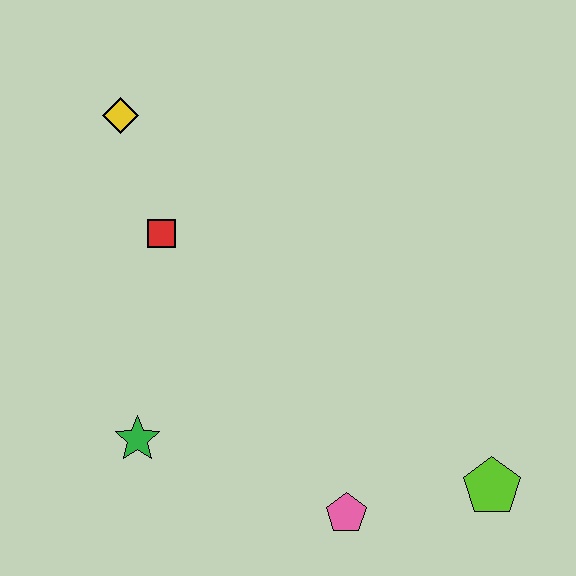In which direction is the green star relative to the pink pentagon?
The green star is to the left of the pink pentagon.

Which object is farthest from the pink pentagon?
The yellow diamond is farthest from the pink pentagon.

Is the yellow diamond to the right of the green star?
No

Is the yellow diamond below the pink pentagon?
No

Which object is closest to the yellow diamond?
The red square is closest to the yellow diamond.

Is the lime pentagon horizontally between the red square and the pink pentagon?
No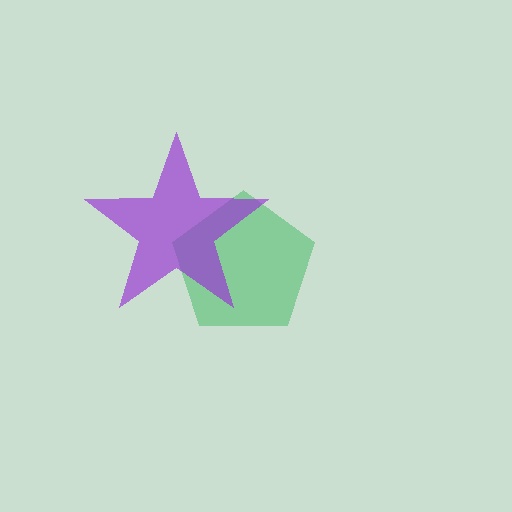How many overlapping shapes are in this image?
There are 2 overlapping shapes in the image.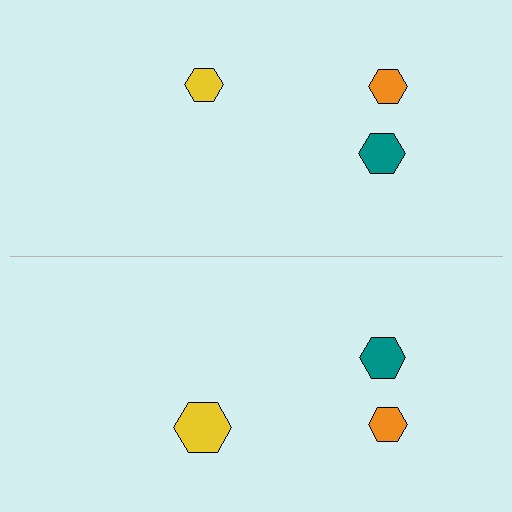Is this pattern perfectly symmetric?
No, the pattern is not perfectly symmetric. The yellow hexagon on the bottom side has a different size than its mirror counterpart.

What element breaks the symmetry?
The yellow hexagon on the bottom side has a different size than its mirror counterpart.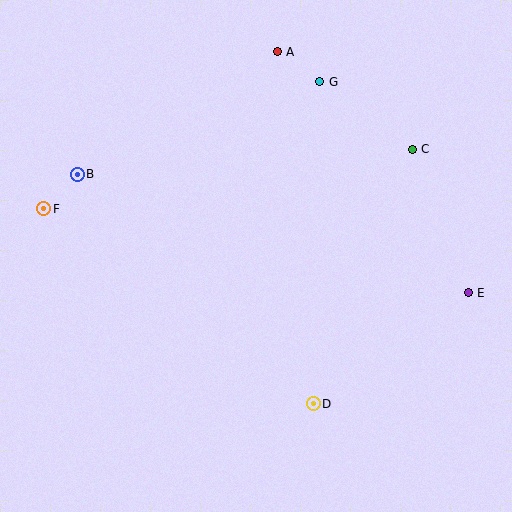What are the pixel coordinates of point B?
Point B is at (77, 174).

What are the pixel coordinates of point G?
Point G is at (320, 82).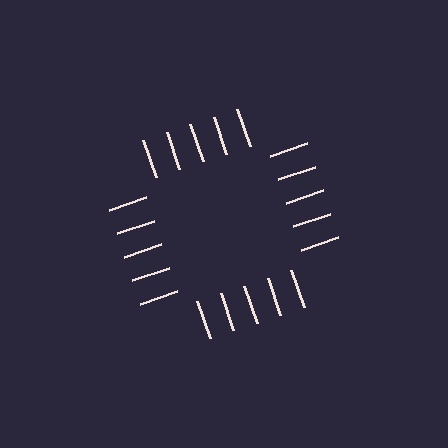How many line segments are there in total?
20 — 5 along each of the 4 edges.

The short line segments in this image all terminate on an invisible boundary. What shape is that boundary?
An illusory square — the line segments terminate on its edges but no continuous stroke is drawn.